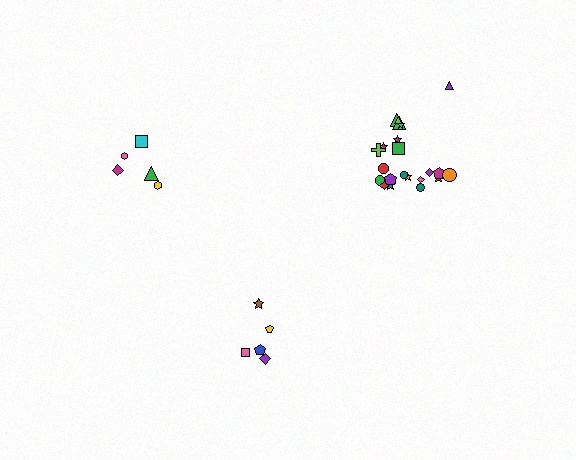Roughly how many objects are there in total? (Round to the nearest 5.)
Roughly 30 objects in total.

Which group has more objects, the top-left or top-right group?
The top-right group.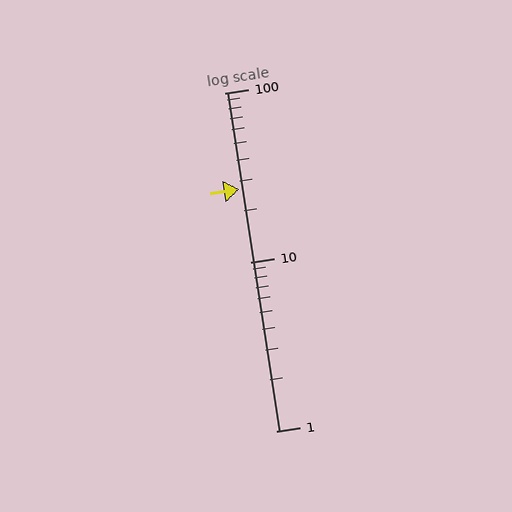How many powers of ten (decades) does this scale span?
The scale spans 2 decades, from 1 to 100.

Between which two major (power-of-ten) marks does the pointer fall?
The pointer is between 10 and 100.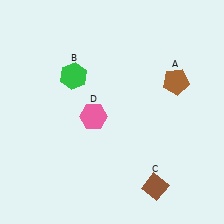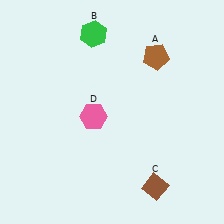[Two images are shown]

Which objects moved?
The objects that moved are: the brown pentagon (A), the green hexagon (B).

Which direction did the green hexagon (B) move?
The green hexagon (B) moved up.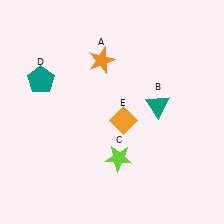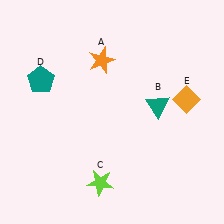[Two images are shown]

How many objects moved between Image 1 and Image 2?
2 objects moved between the two images.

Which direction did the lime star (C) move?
The lime star (C) moved down.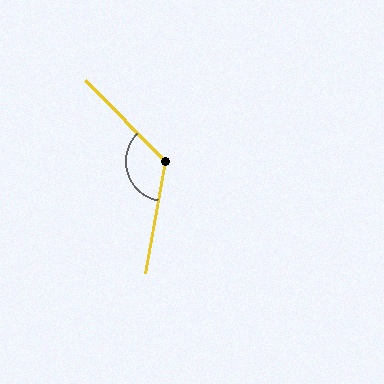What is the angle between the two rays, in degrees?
Approximately 125 degrees.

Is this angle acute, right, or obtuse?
It is obtuse.